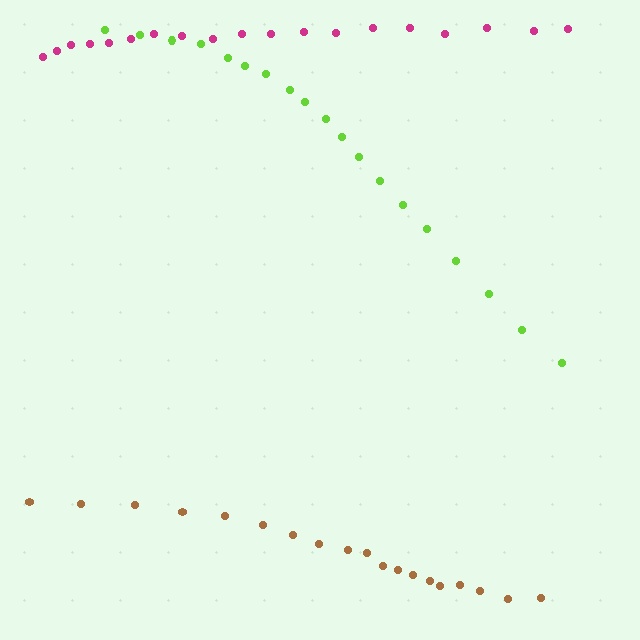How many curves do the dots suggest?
There are 3 distinct paths.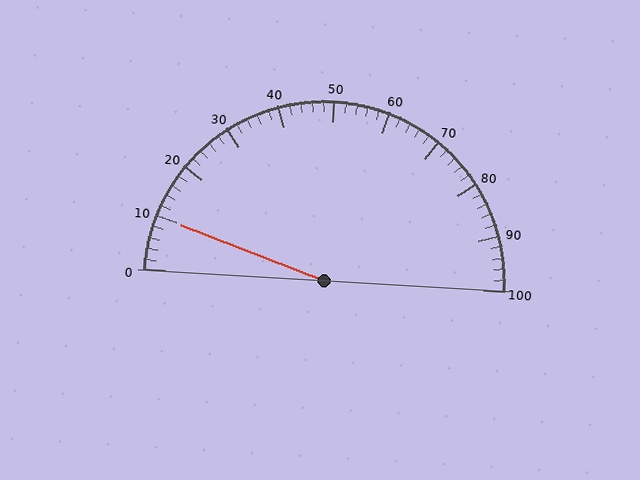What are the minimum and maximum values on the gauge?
The gauge ranges from 0 to 100.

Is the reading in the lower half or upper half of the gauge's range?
The reading is in the lower half of the range (0 to 100).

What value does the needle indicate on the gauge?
The needle indicates approximately 10.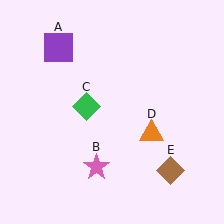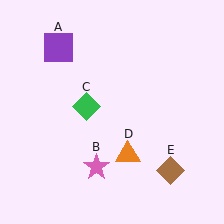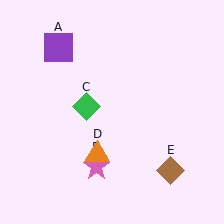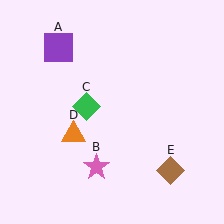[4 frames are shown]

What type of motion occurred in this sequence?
The orange triangle (object D) rotated clockwise around the center of the scene.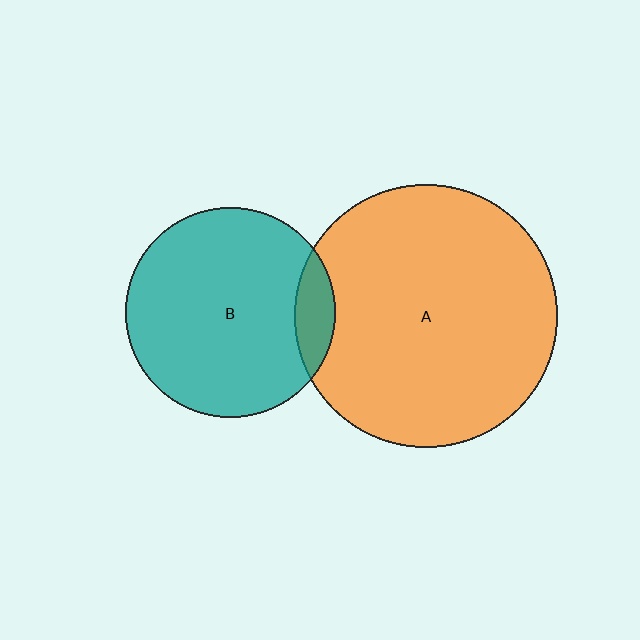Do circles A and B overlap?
Yes.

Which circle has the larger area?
Circle A (orange).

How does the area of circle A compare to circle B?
Approximately 1.6 times.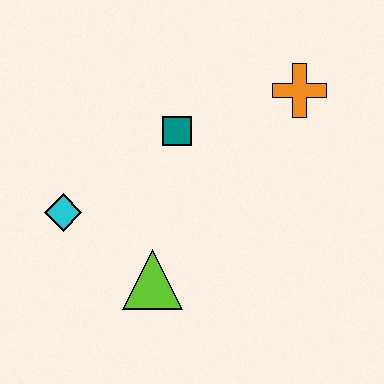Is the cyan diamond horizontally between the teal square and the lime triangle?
No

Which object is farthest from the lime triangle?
The orange cross is farthest from the lime triangle.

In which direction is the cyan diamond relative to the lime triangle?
The cyan diamond is to the left of the lime triangle.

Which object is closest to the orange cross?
The teal square is closest to the orange cross.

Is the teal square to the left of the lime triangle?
No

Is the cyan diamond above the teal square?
No